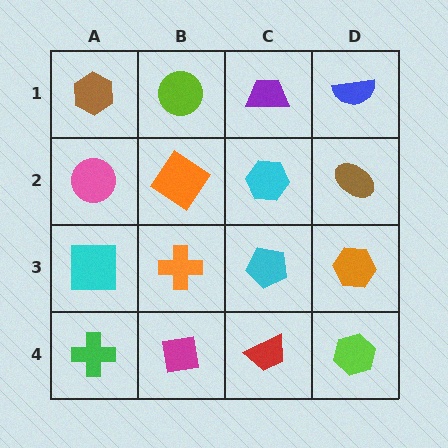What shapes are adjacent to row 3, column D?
A brown ellipse (row 2, column D), a lime hexagon (row 4, column D), a cyan pentagon (row 3, column C).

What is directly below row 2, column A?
A cyan square.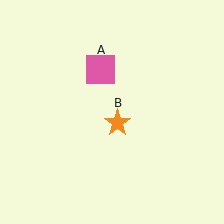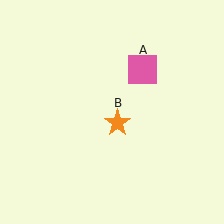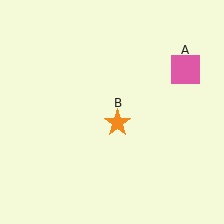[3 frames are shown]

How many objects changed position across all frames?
1 object changed position: pink square (object A).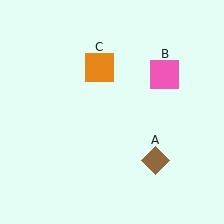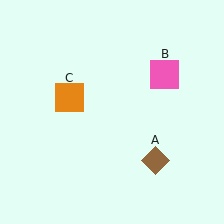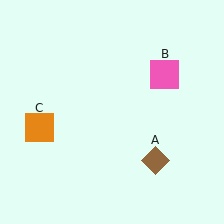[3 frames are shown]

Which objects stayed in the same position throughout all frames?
Brown diamond (object A) and pink square (object B) remained stationary.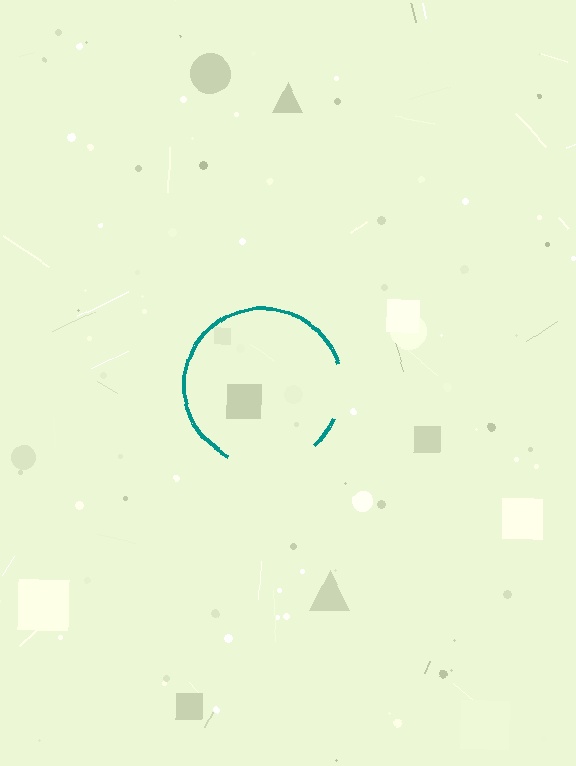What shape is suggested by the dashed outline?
The dashed outline suggests a circle.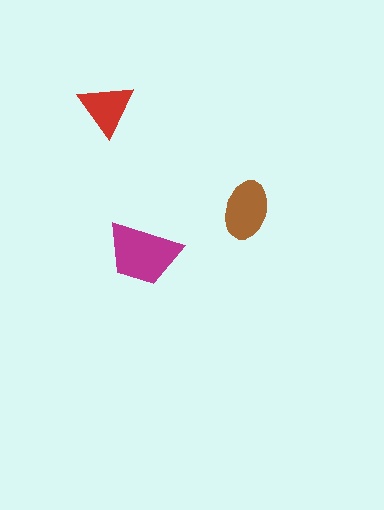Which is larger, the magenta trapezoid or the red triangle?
The magenta trapezoid.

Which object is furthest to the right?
The brown ellipse is rightmost.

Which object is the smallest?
The red triangle.